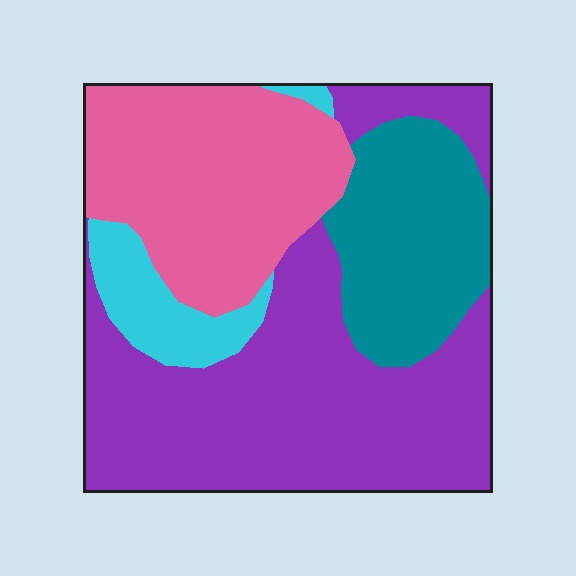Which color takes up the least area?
Cyan, at roughly 10%.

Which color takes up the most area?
Purple, at roughly 45%.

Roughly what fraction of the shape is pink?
Pink covers around 25% of the shape.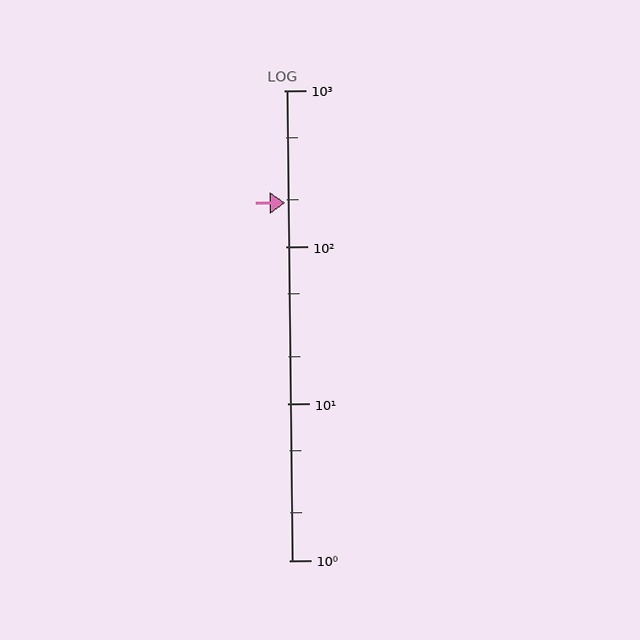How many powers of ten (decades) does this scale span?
The scale spans 3 decades, from 1 to 1000.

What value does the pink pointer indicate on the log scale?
The pointer indicates approximately 190.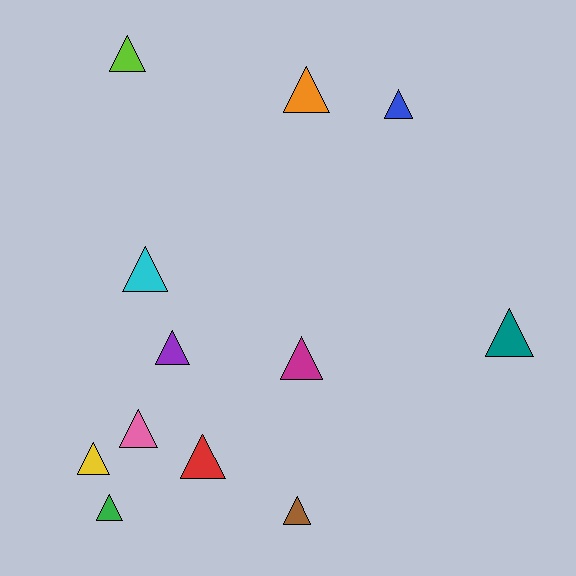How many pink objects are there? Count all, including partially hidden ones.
There is 1 pink object.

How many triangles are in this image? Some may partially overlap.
There are 12 triangles.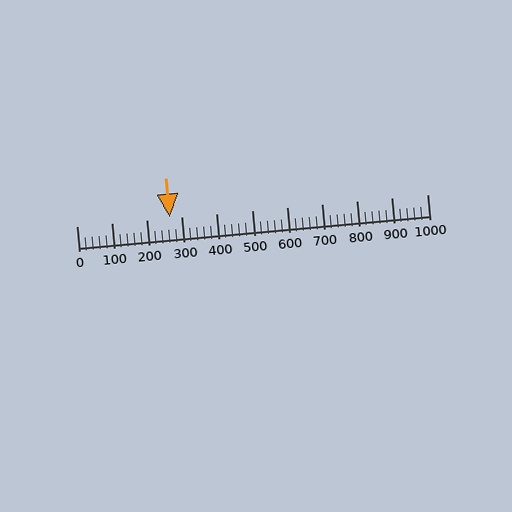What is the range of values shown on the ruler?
The ruler shows values from 0 to 1000.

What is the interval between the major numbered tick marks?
The major tick marks are spaced 100 units apart.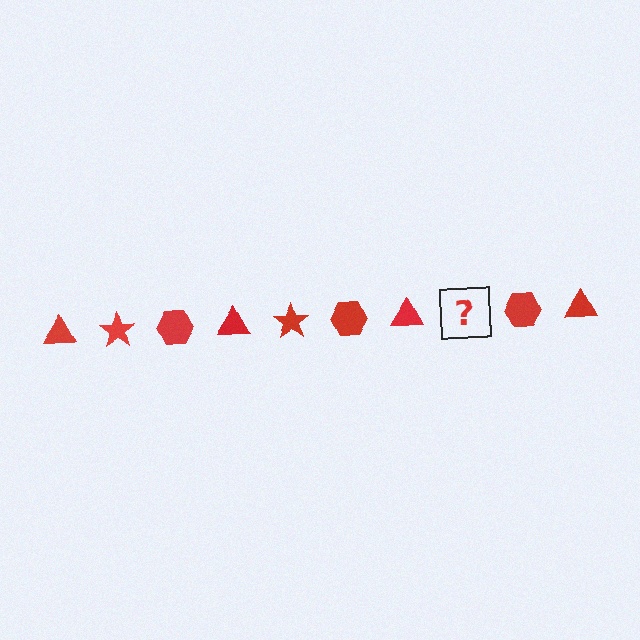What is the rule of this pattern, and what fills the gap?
The rule is that the pattern cycles through triangle, star, hexagon shapes in red. The gap should be filled with a red star.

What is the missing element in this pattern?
The missing element is a red star.